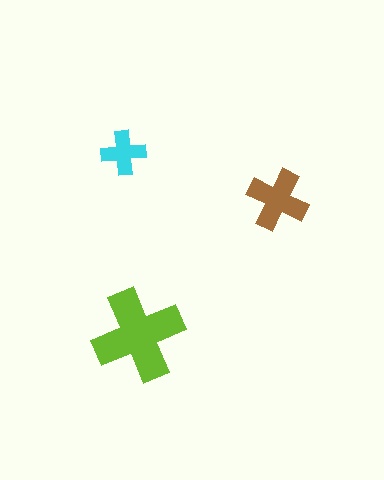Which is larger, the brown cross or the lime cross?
The lime one.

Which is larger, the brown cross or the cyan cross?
The brown one.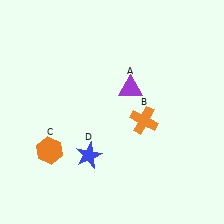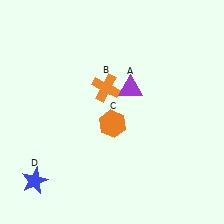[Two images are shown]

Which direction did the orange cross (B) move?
The orange cross (B) moved left.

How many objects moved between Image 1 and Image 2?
3 objects moved between the two images.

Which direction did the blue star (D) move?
The blue star (D) moved left.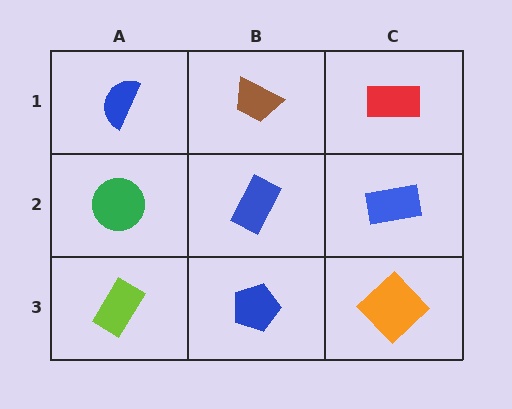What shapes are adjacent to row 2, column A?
A blue semicircle (row 1, column A), a lime rectangle (row 3, column A), a blue rectangle (row 2, column B).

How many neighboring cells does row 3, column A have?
2.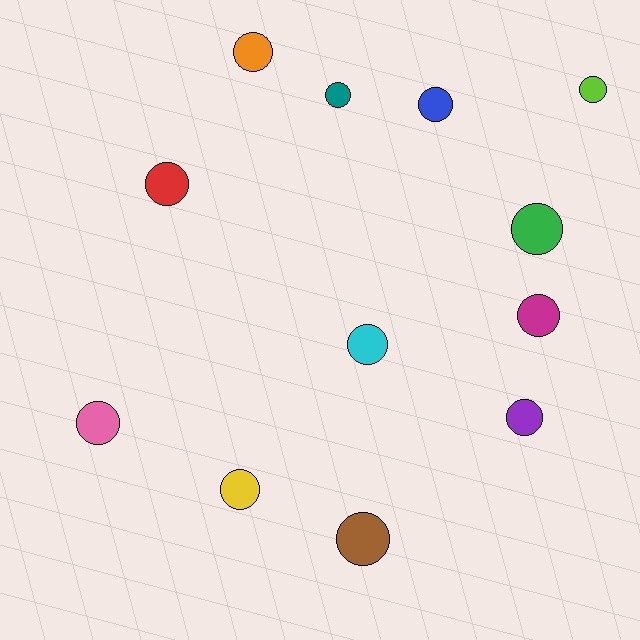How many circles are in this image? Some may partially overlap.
There are 12 circles.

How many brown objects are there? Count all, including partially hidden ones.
There is 1 brown object.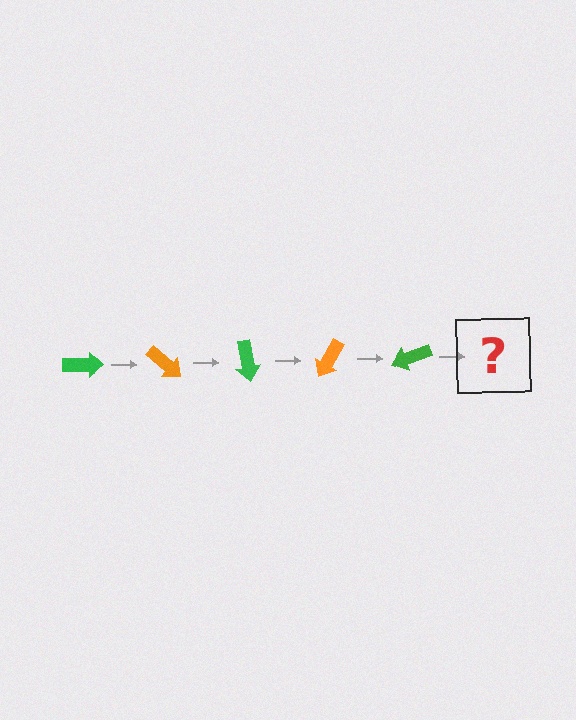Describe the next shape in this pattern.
It should be an orange arrow, rotated 200 degrees from the start.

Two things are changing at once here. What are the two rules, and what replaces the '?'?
The two rules are that it rotates 40 degrees each step and the color cycles through green and orange. The '?' should be an orange arrow, rotated 200 degrees from the start.